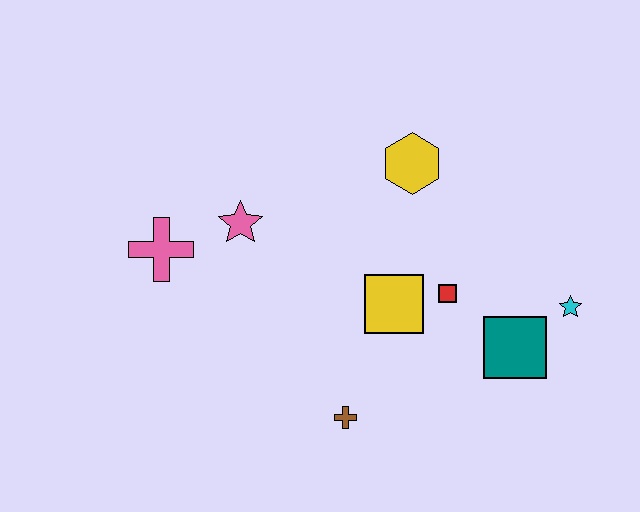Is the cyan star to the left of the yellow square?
No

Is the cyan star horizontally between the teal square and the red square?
No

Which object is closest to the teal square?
The cyan star is closest to the teal square.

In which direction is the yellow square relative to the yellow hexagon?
The yellow square is below the yellow hexagon.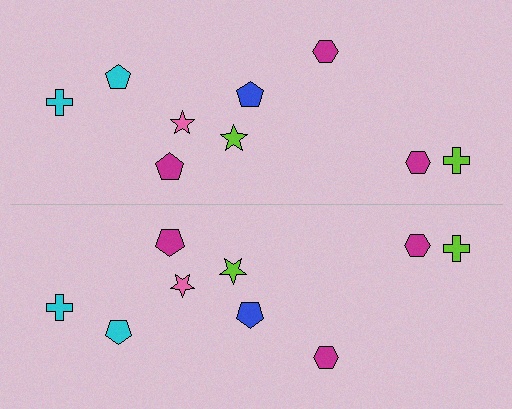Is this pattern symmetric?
Yes, this pattern has bilateral (reflection) symmetry.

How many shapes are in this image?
There are 18 shapes in this image.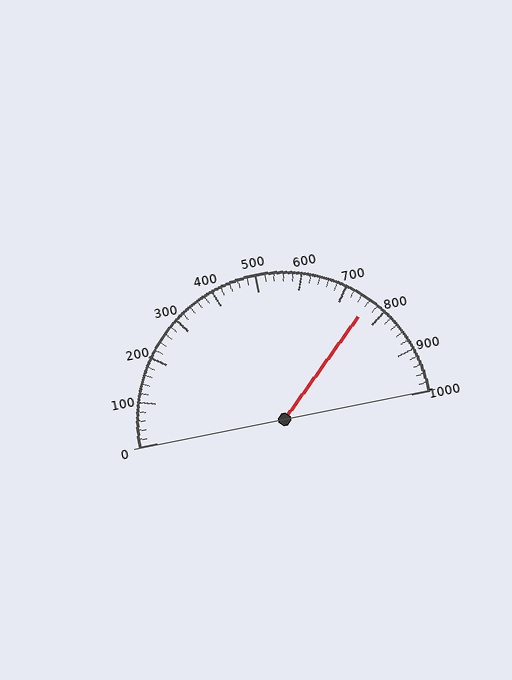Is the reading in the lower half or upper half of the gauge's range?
The reading is in the upper half of the range (0 to 1000).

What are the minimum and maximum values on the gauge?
The gauge ranges from 0 to 1000.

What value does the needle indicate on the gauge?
The needle indicates approximately 760.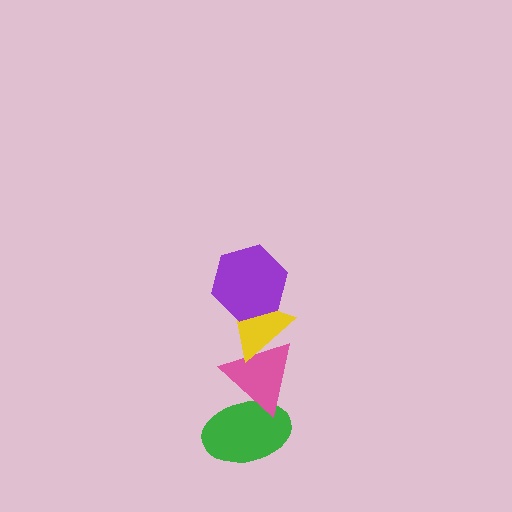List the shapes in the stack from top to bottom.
From top to bottom: the purple hexagon, the yellow triangle, the pink triangle, the green ellipse.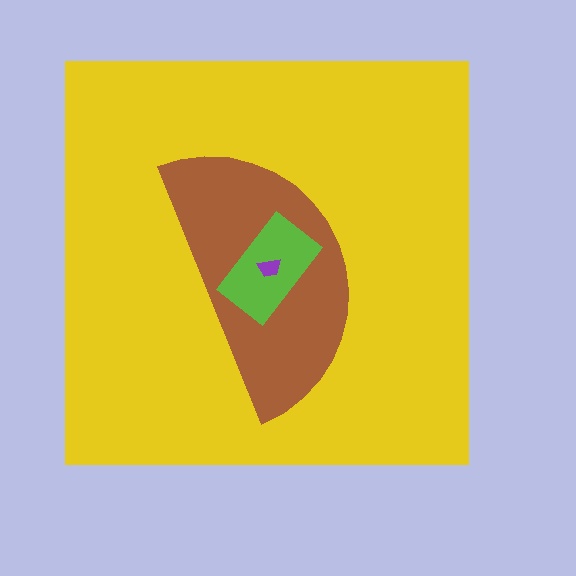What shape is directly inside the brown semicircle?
The lime rectangle.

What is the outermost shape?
The yellow square.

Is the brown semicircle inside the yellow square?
Yes.